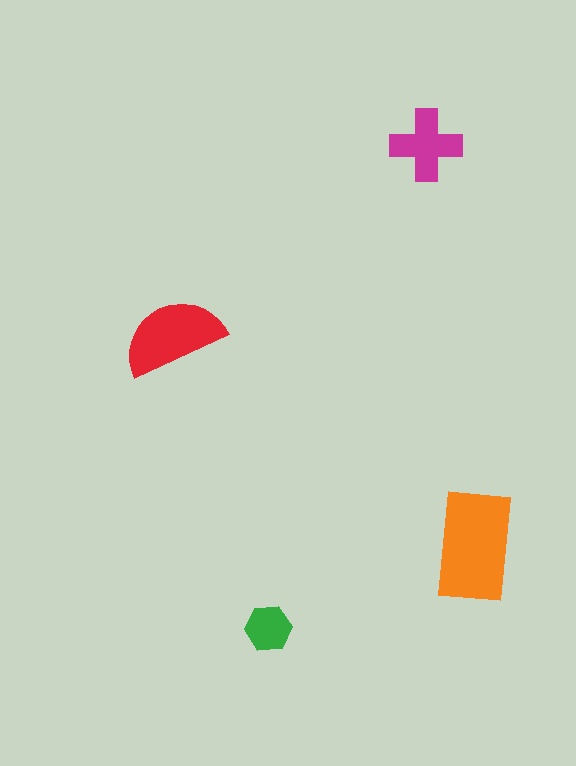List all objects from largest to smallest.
The orange rectangle, the red semicircle, the magenta cross, the green hexagon.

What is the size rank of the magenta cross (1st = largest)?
3rd.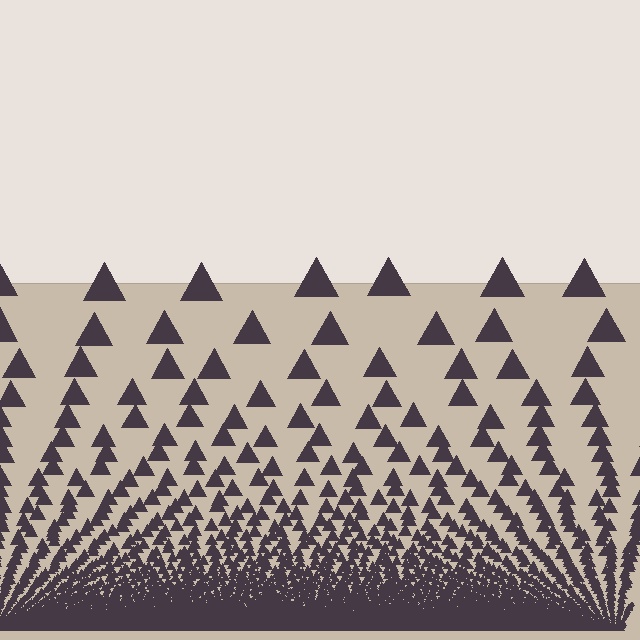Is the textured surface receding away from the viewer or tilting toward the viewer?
The surface appears to tilt toward the viewer. Texture elements get larger and sparser toward the top.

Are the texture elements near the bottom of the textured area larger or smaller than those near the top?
Smaller. The gradient is inverted — elements near the bottom are smaller and denser.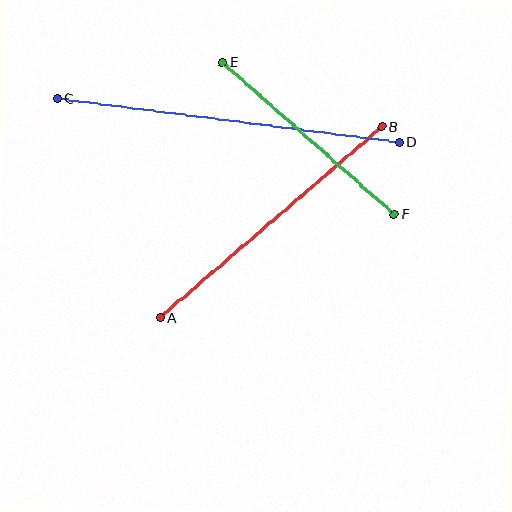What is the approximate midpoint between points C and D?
The midpoint is at approximately (228, 120) pixels.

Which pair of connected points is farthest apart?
Points C and D are farthest apart.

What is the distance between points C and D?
The distance is approximately 344 pixels.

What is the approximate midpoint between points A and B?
The midpoint is at approximately (271, 222) pixels.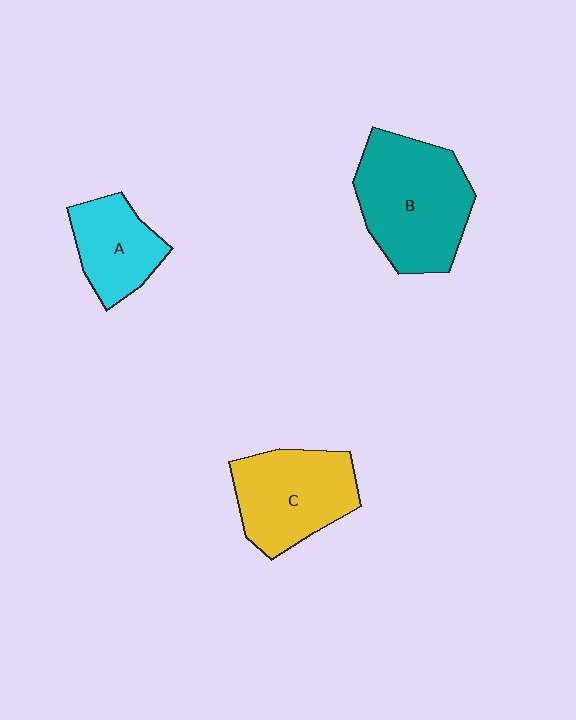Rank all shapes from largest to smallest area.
From largest to smallest: B (teal), C (yellow), A (cyan).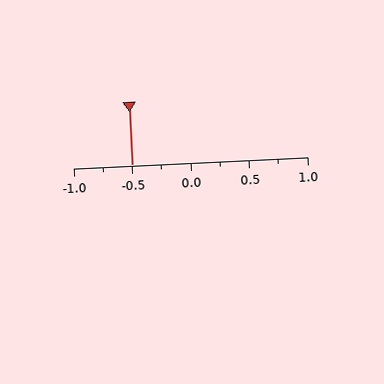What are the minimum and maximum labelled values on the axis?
The axis runs from -1.0 to 1.0.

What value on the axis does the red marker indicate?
The marker indicates approximately -0.5.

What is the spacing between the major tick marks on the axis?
The major ticks are spaced 0.5 apart.